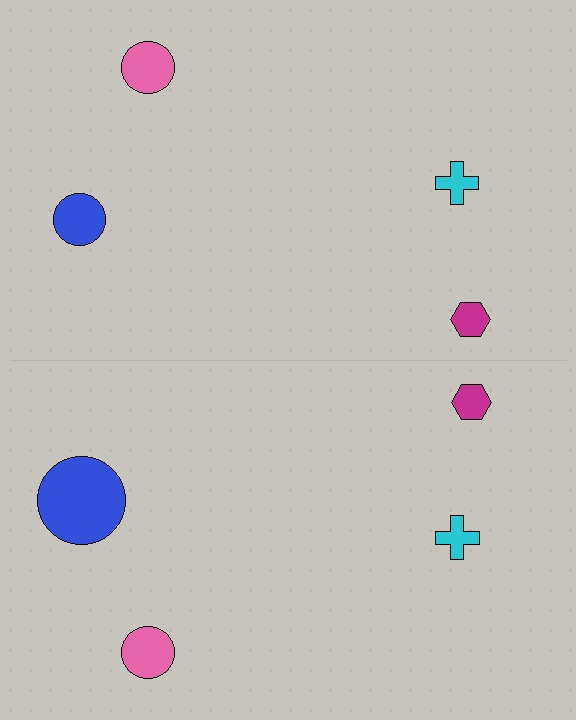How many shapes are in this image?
There are 8 shapes in this image.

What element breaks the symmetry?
The blue circle on the bottom side has a different size than its mirror counterpart.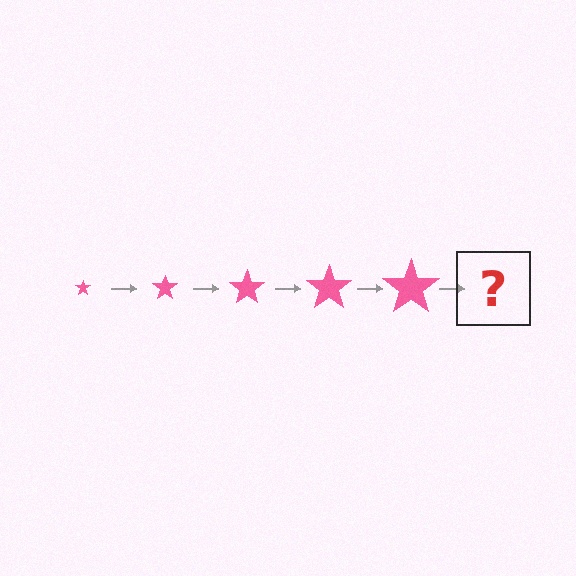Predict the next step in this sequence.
The next step is a pink star, larger than the previous one.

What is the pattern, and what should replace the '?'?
The pattern is that the star gets progressively larger each step. The '?' should be a pink star, larger than the previous one.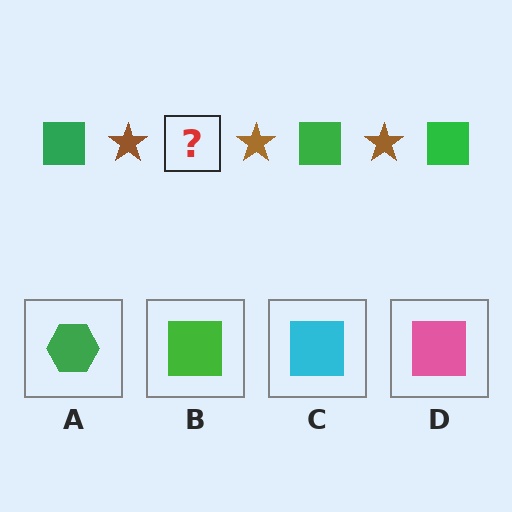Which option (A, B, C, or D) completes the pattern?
B.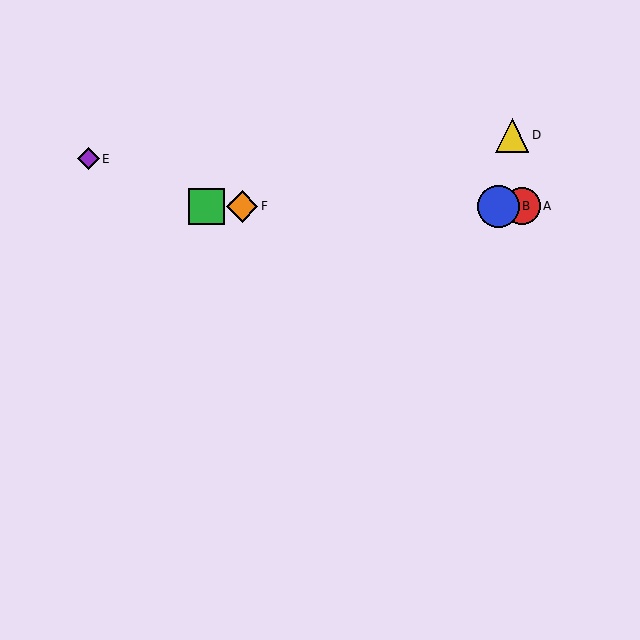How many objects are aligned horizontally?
4 objects (A, B, C, F) are aligned horizontally.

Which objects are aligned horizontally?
Objects A, B, C, F are aligned horizontally.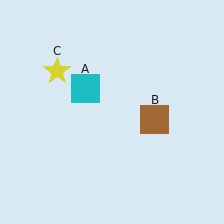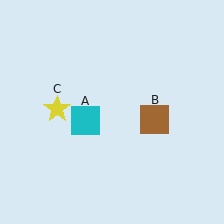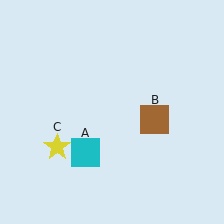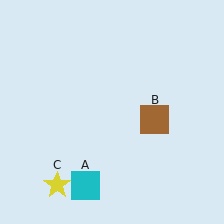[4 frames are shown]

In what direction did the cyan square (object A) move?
The cyan square (object A) moved down.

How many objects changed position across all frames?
2 objects changed position: cyan square (object A), yellow star (object C).